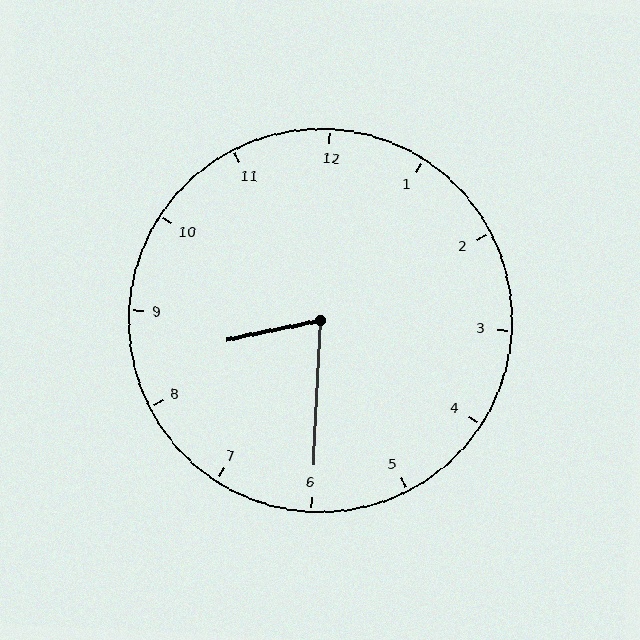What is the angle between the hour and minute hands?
Approximately 75 degrees.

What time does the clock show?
8:30.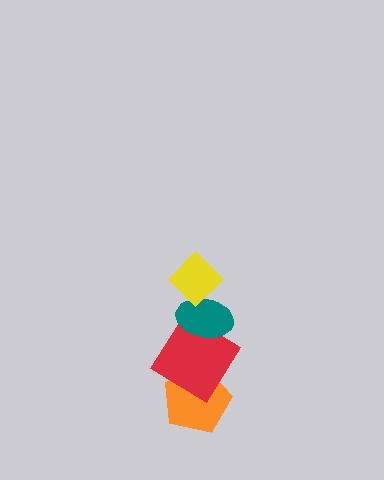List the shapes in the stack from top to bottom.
From top to bottom: the yellow diamond, the teal ellipse, the red diamond, the orange pentagon.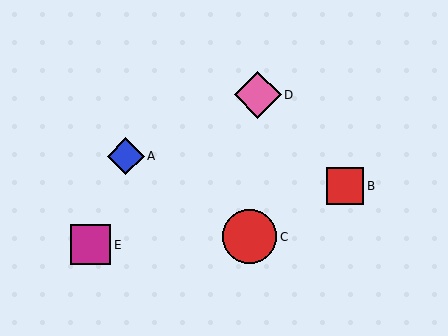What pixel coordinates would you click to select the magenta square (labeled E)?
Click at (90, 245) to select the magenta square E.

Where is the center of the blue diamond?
The center of the blue diamond is at (126, 156).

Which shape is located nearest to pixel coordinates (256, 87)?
The pink diamond (labeled D) at (258, 95) is nearest to that location.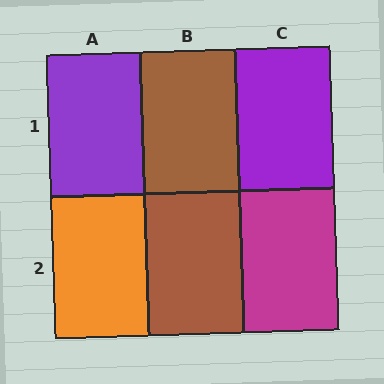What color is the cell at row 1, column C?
Purple.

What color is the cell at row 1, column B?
Brown.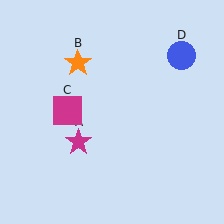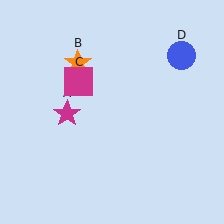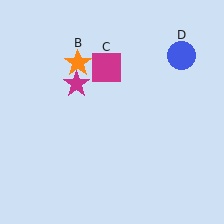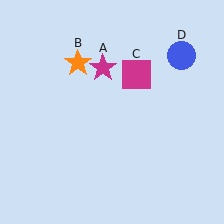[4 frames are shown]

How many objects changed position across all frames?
2 objects changed position: magenta star (object A), magenta square (object C).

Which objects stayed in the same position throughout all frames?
Orange star (object B) and blue circle (object D) remained stationary.